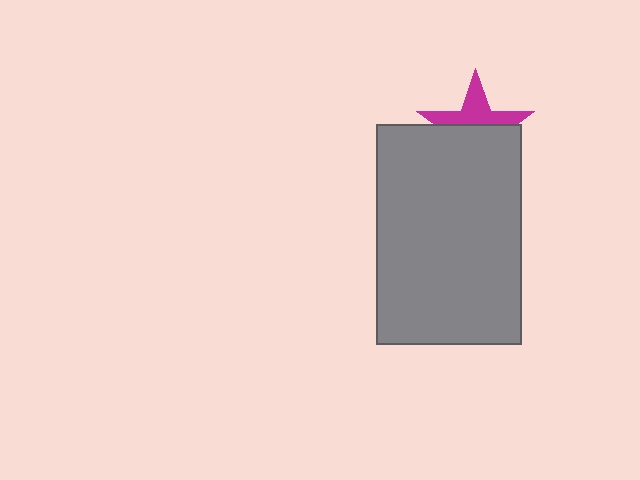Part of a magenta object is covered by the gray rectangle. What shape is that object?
It is a star.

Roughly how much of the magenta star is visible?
A small part of it is visible (roughly 42%).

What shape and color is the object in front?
The object in front is a gray rectangle.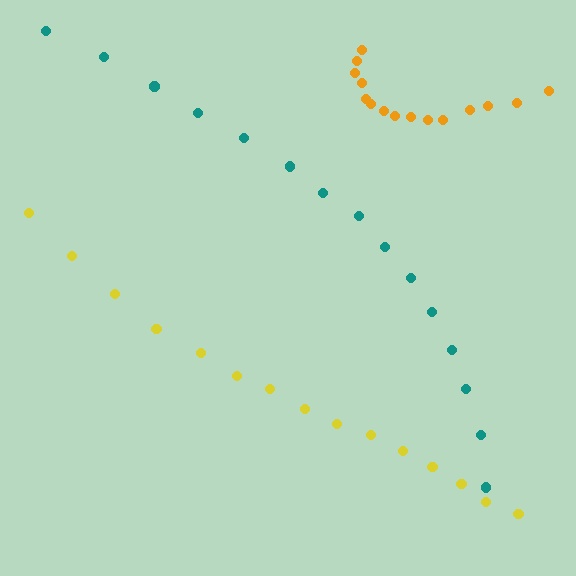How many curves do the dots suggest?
There are 3 distinct paths.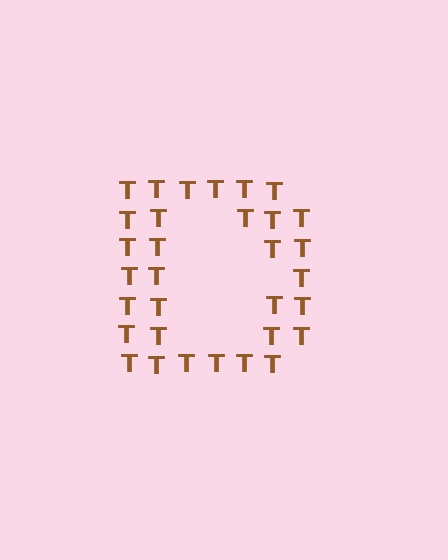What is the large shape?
The large shape is the letter D.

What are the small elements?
The small elements are letter T's.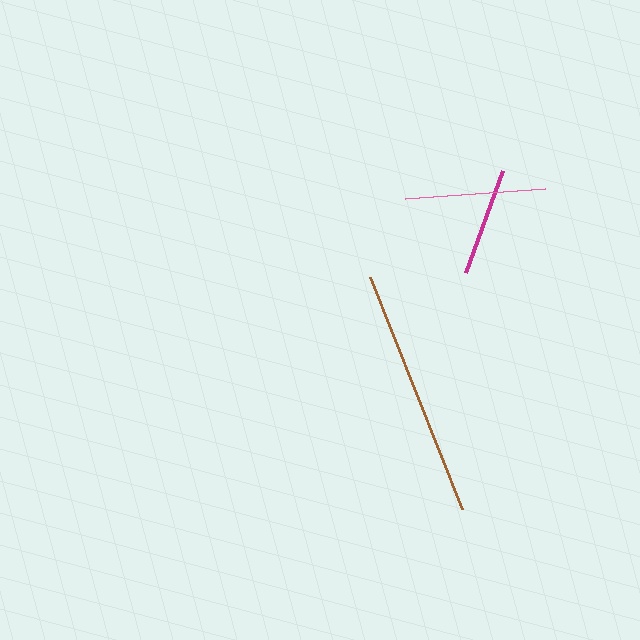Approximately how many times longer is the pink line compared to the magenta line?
The pink line is approximately 1.3 times the length of the magenta line.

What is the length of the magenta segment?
The magenta segment is approximately 108 pixels long.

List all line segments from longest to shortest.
From longest to shortest: brown, pink, magenta.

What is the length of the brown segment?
The brown segment is approximately 249 pixels long.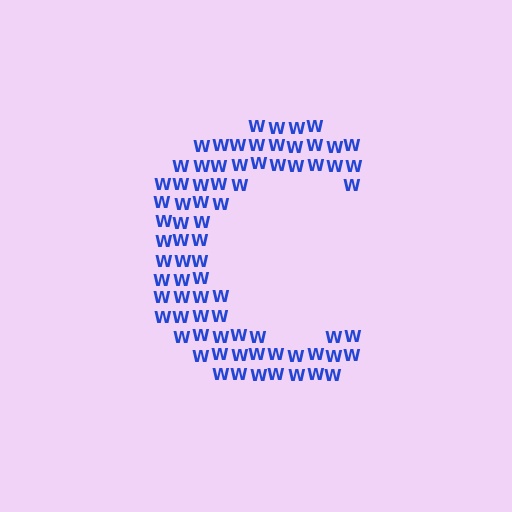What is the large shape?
The large shape is the letter C.